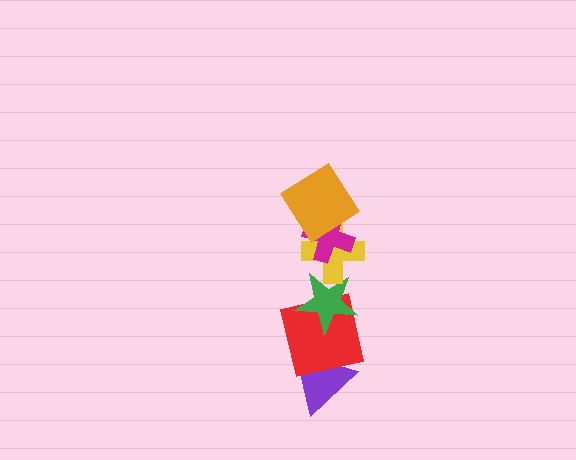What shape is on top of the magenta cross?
The orange diamond is on top of the magenta cross.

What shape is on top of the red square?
The green star is on top of the red square.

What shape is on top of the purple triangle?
The red square is on top of the purple triangle.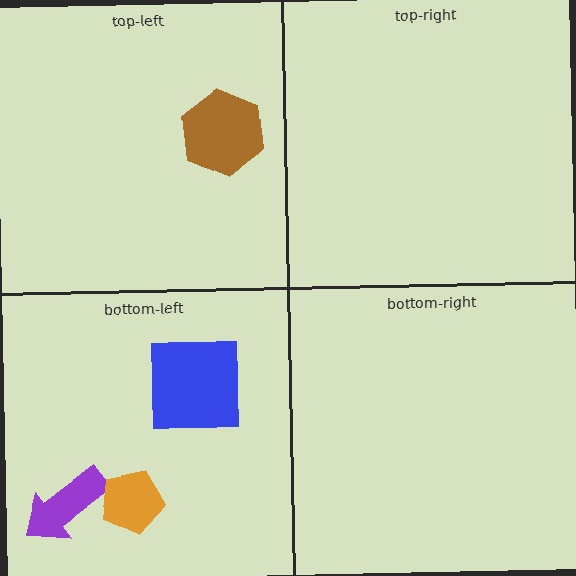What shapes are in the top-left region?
The brown hexagon.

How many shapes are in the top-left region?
1.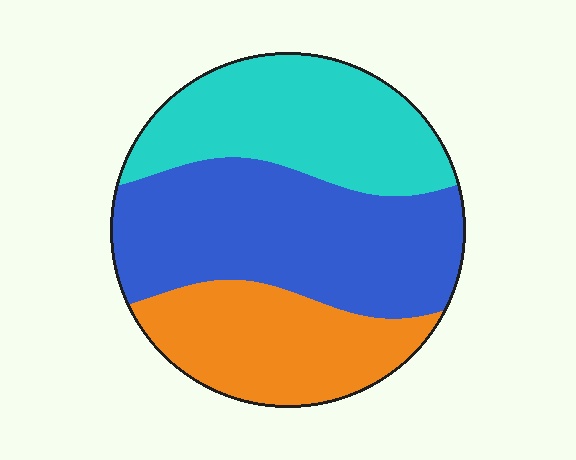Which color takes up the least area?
Orange, at roughly 25%.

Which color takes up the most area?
Blue, at roughly 45%.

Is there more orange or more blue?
Blue.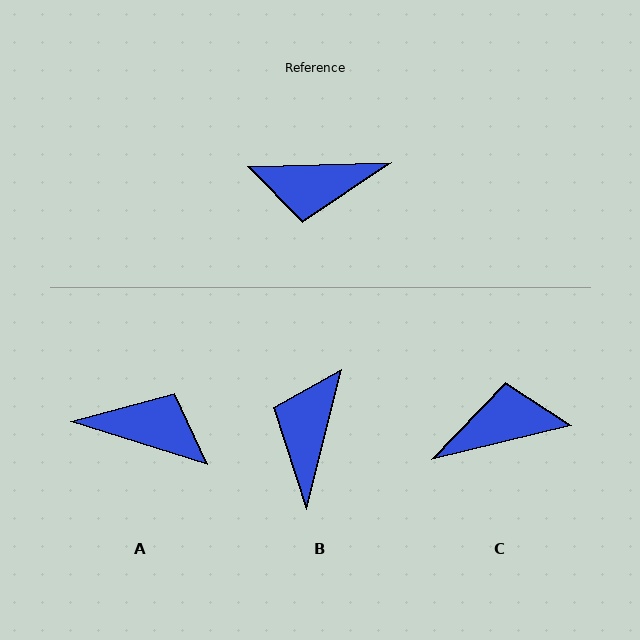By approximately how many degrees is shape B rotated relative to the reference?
Approximately 106 degrees clockwise.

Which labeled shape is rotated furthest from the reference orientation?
C, about 168 degrees away.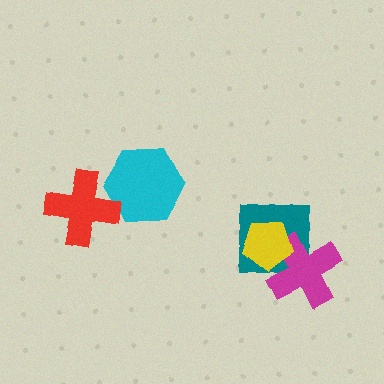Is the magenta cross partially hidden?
Yes, it is partially covered by another shape.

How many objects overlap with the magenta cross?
2 objects overlap with the magenta cross.